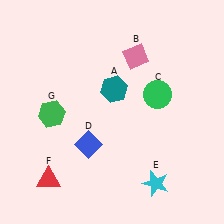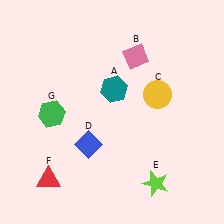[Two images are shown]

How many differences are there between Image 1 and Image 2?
There are 2 differences between the two images.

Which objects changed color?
C changed from green to yellow. E changed from cyan to lime.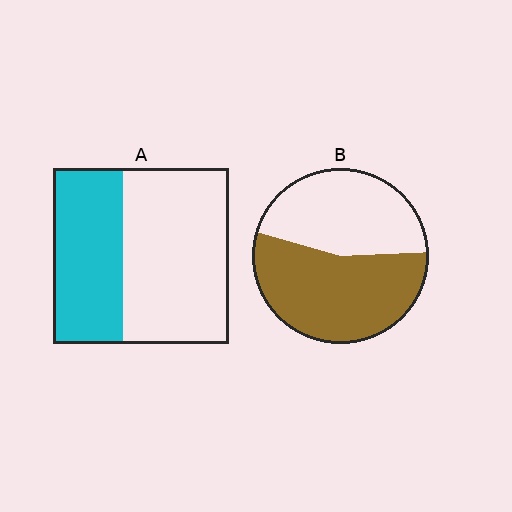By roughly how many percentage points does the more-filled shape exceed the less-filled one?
By roughly 15 percentage points (B over A).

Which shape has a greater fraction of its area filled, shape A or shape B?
Shape B.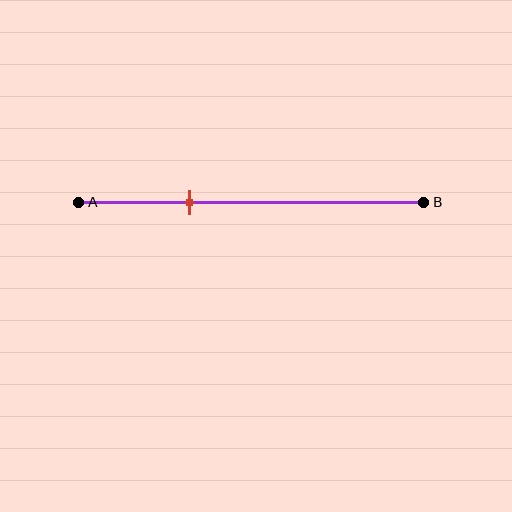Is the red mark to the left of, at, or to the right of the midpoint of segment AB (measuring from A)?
The red mark is to the left of the midpoint of segment AB.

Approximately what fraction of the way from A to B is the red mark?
The red mark is approximately 30% of the way from A to B.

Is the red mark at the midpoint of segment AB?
No, the mark is at about 30% from A, not at the 50% midpoint.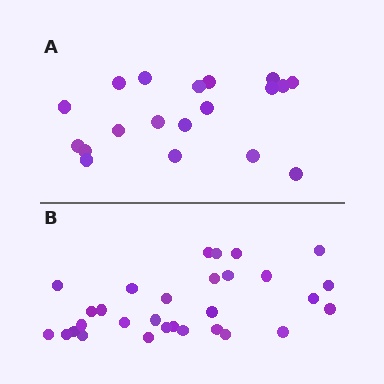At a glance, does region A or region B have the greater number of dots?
Region B (the bottom region) has more dots.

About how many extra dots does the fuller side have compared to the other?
Region B has roughly 12 or so more dots than region A.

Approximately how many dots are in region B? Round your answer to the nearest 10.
About 30 dots.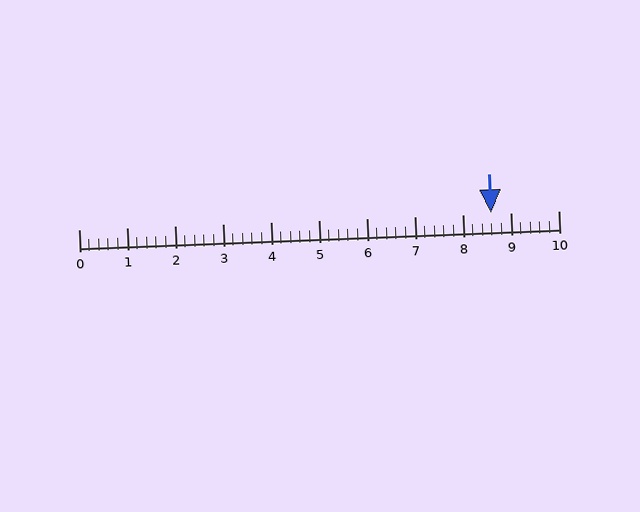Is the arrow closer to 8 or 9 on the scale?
The arrow is closer to 9.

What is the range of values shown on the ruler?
The ruler shows values from 0 to 10.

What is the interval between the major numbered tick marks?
The major tick marks are spaced 1 units apart.